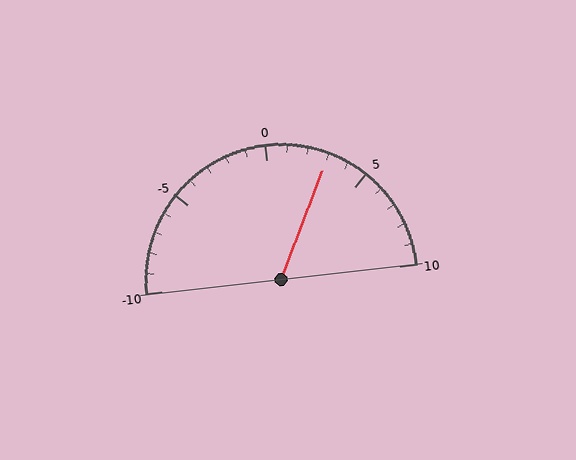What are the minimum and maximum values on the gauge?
The gauge ranges from -10 to 10.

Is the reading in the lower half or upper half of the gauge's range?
The reading is in the upper half of the range (-10 to 10).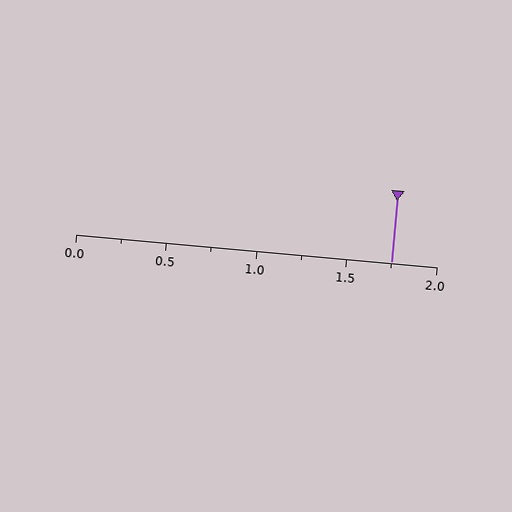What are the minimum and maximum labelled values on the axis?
The axis runs from 0.0 to 2.0.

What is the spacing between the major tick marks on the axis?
The major ticks are spaced 0.5 apart.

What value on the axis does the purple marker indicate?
The marker indicates approximately 1.75.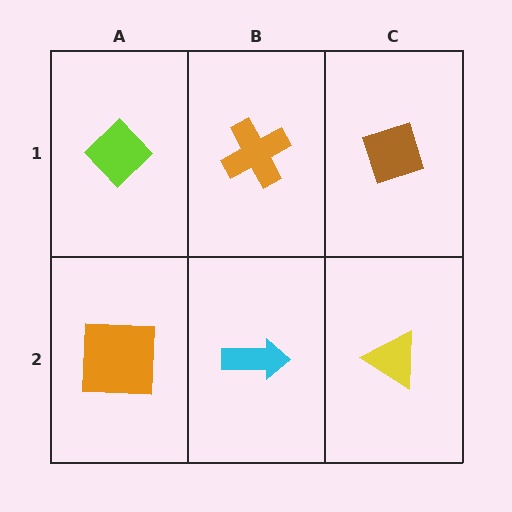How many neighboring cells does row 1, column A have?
2.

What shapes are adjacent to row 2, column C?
A brown diamond (row 1, column C), a cyan arrow (row 2, column B).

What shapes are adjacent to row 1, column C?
A yellow triangle (row 2, column C), an orange cross (row 1, column B).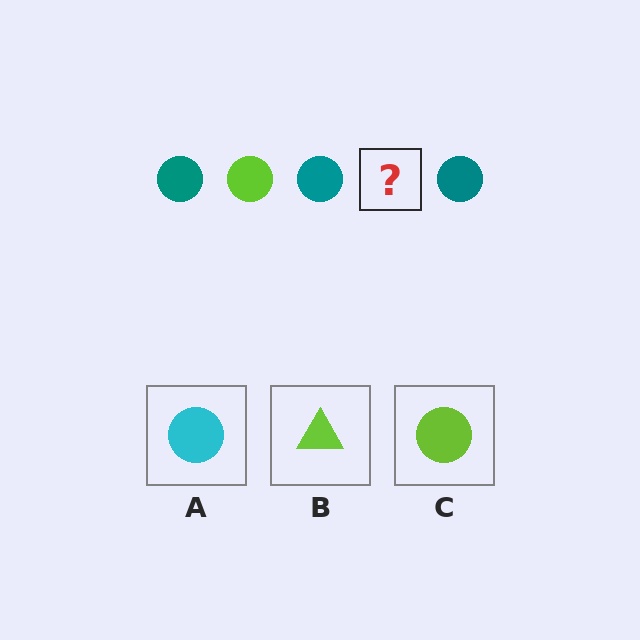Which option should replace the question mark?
Option C.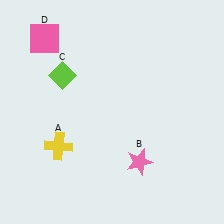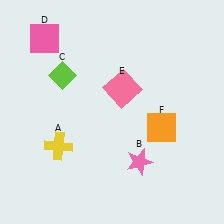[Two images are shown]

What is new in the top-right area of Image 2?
A pink square (E) was added in the top-right area of Image 2.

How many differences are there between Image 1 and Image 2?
There are 2 differences between the two images.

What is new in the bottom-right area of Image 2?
An orange square (F) was added in the bottom-right area of Image 2.